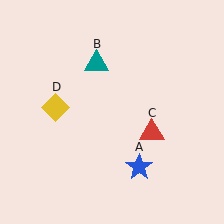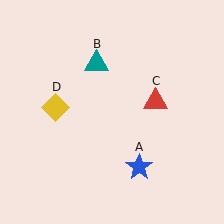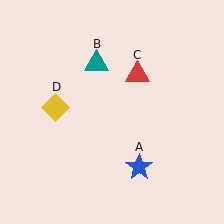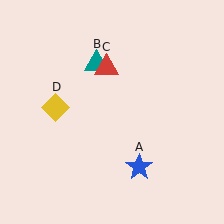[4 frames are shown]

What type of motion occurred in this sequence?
The red triangle (object C) rotated counterclockwise around the center of the scene.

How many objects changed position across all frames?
1 object changed position: red triangle (object C).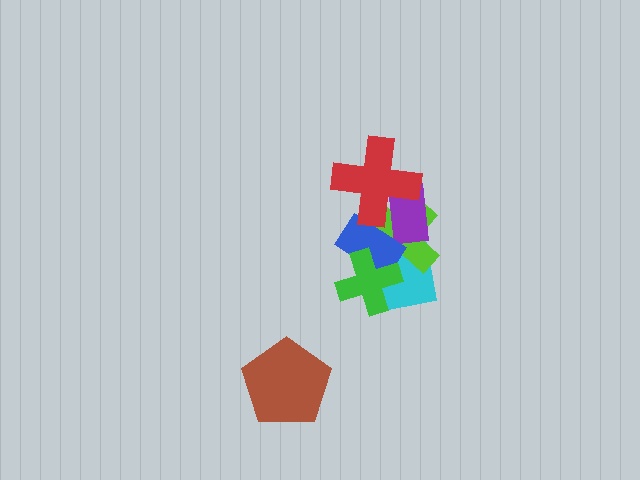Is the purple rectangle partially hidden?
Yes, it is partially covered by another shape.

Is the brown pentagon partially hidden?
No, no other shape covers it.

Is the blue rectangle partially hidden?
Yes, it is partially covered by another shape.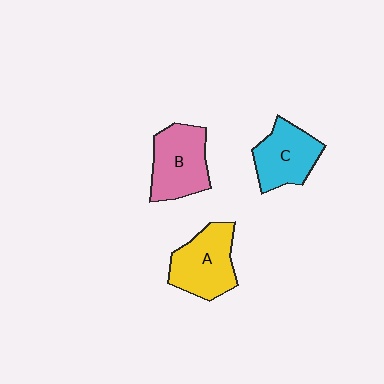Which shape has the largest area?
Shape B (pink).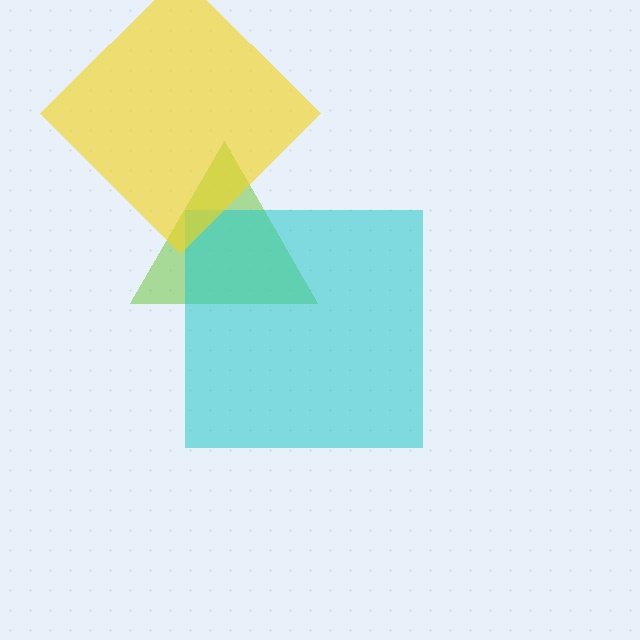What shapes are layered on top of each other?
The layered shapes are: a lime triangle, a cyan square, a yellow diamond.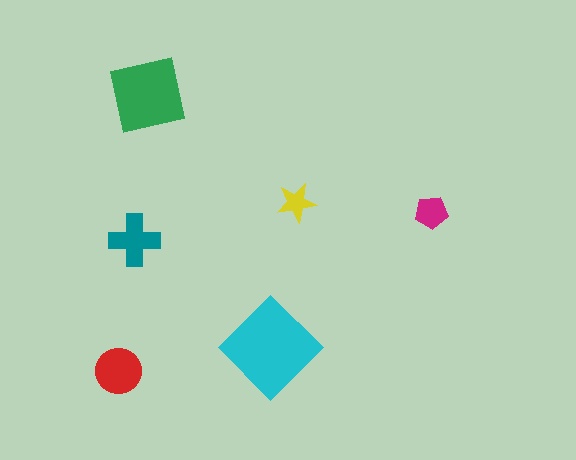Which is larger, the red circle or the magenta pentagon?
The red circle.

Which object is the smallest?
The yellow star.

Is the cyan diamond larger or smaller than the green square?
Larger.